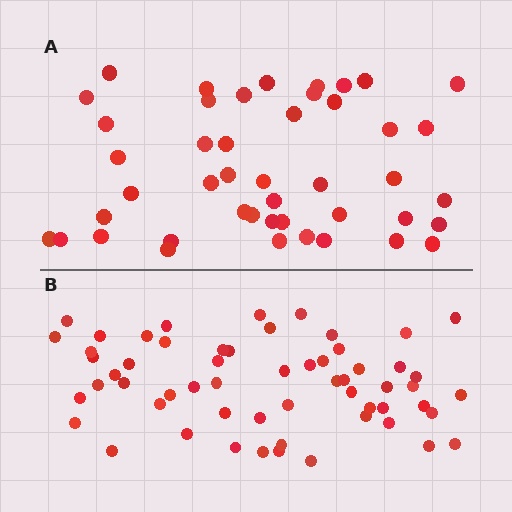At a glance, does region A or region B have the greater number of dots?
Region B (the bottom region) has more dots.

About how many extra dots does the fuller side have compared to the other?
Region B has approximately 15 more dots than region A.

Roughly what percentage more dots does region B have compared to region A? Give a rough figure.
About 30% more.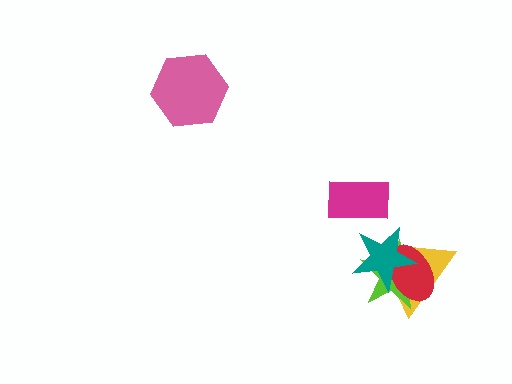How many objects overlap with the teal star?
3 objects overlap with the teal star.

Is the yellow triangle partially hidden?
Yes, it is partially covered by another shape.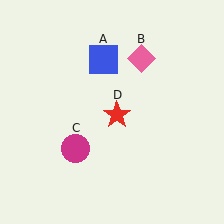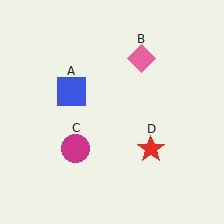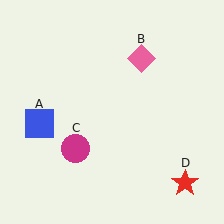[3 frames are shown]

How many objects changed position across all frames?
2 objects changed position: blue square (object A), red star (object D).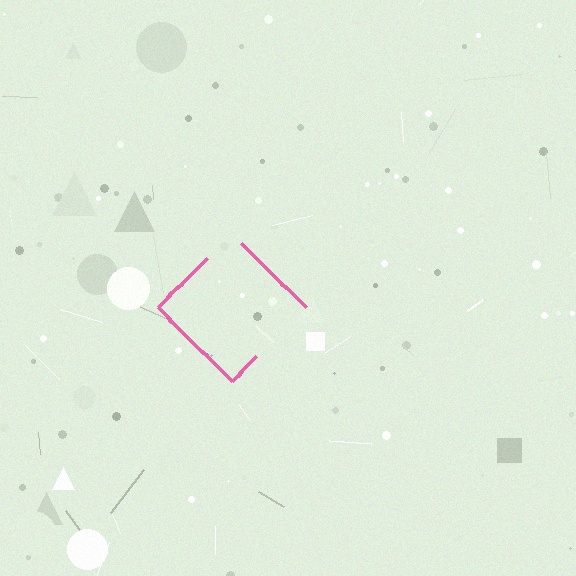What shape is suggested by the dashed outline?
The dashed outline suggests a diamond.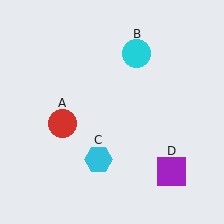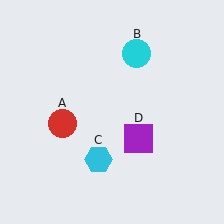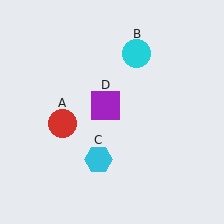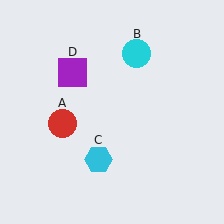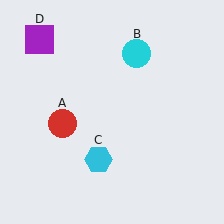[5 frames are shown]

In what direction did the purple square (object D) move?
The purple square (object D) moved up and to the left.